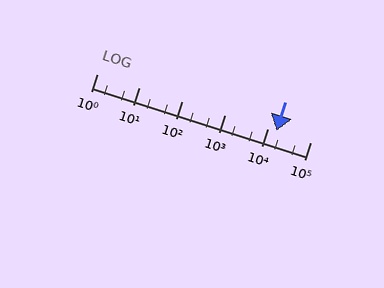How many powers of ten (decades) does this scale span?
The scale spans 5 decades, from 1 to 100000.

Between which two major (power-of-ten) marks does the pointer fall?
The pointer is between 10000 and 100000.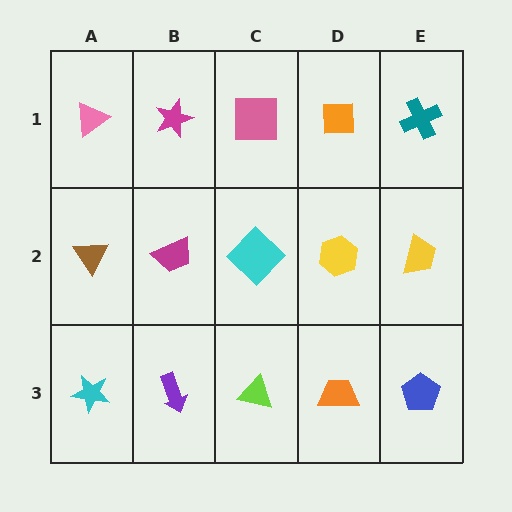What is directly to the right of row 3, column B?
A lime triangle.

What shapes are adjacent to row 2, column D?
An orange square (row 1, column D), an orange trapezoid (row 3, column D), a cyan diamond (row 2, column C), a yellow trapezoid (row 2, column E).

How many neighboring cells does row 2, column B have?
4.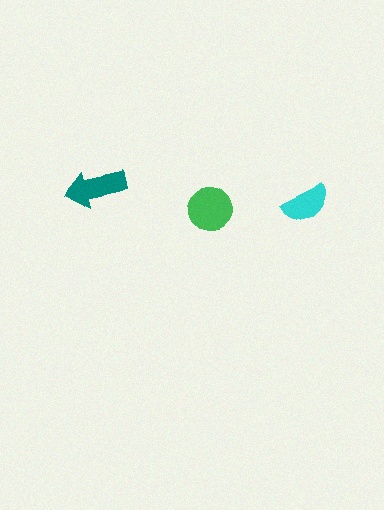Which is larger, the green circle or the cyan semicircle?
The green circle.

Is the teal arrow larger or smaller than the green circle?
Smaller.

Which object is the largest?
The green circle.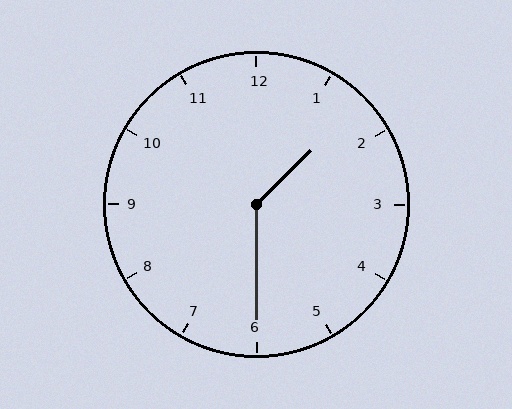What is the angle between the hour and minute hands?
Approximately 135 degrees.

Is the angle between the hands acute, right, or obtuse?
It is obtuse.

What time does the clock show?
1:30.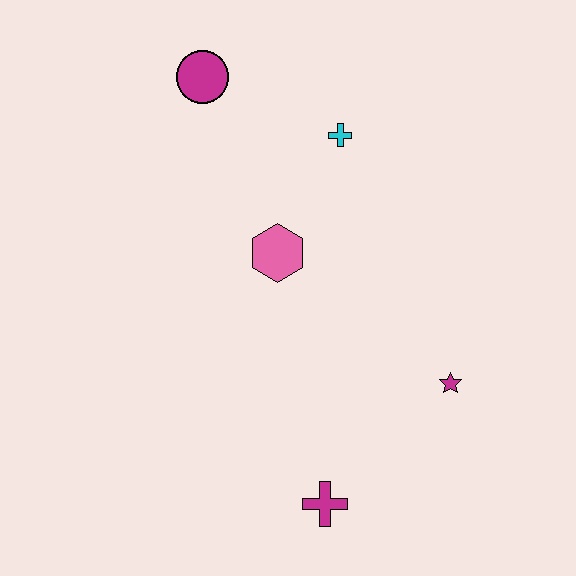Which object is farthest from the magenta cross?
The magenta circle is farthest from the magenta cross.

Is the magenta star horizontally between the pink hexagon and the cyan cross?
No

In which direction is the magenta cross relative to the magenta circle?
The magenta cross is below the magenta circle.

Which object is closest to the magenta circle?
The cyan cross is closest to the magenta circle.